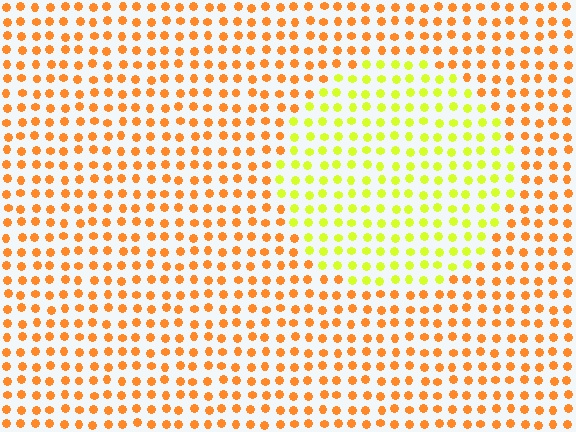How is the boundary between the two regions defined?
The boundary is defined purely by a slight shift in hue (about 45 degrees). Spacing, size, and orientation are identical on both sides.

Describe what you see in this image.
The image is filled with small orange elements in a uniform arrangement. A circle-shaped region is visible where the elements are tinted to a slightly different hue, forming a subtle color boundary.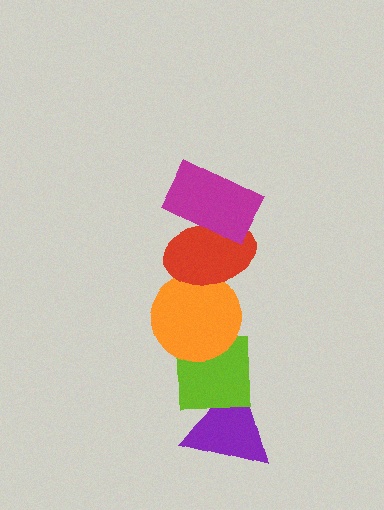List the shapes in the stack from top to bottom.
From top to bottom: the magenta rectangle, the red ellipse, the orange circle, the lime square, the purple triangle.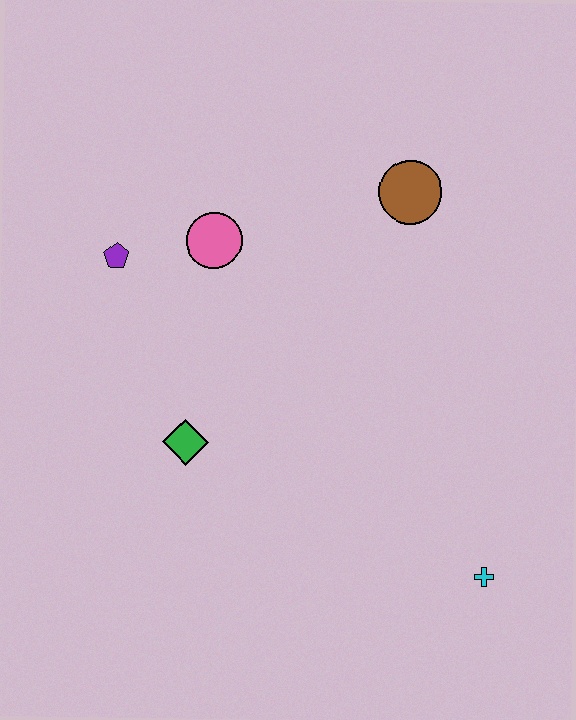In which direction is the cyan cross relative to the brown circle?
The cyan cross is below the brown circle.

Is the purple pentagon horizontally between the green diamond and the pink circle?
No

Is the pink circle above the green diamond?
Yes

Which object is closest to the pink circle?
The purple pentagon is closest to the pink circle.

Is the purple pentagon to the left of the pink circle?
Yes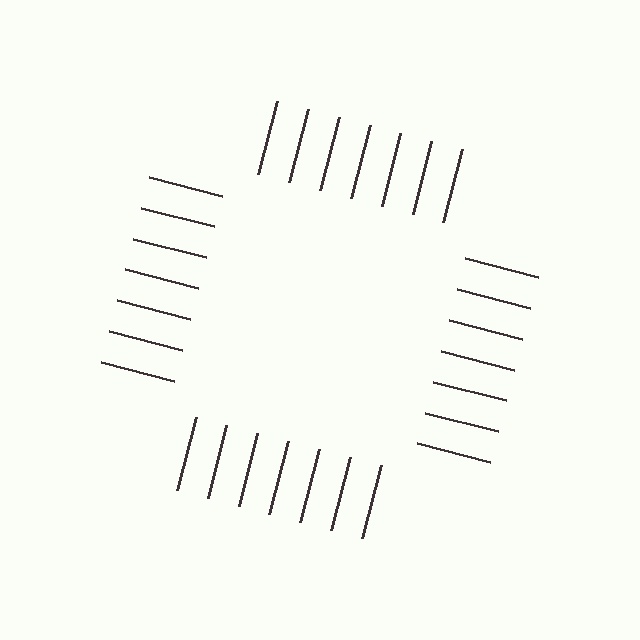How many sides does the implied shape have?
4 sides — the line-ends trace a square.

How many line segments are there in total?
28 — 7 along each of the 4 edges.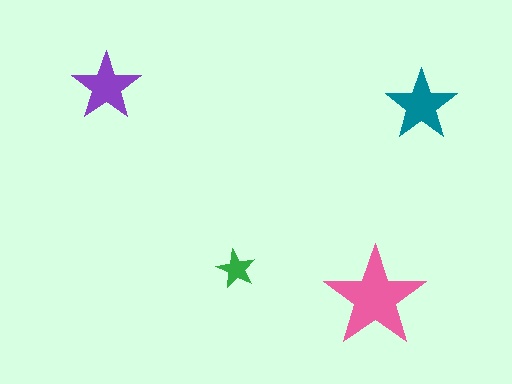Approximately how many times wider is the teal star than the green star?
About 2 times wider.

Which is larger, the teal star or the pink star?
The pink one.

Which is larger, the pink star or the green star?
The pink one.